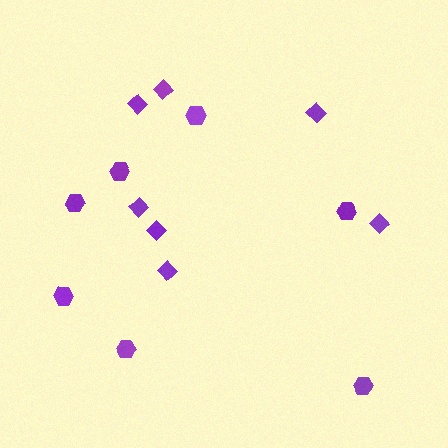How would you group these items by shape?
There are 2 groups: one group of diamonds (7) and one group of hexagons (7).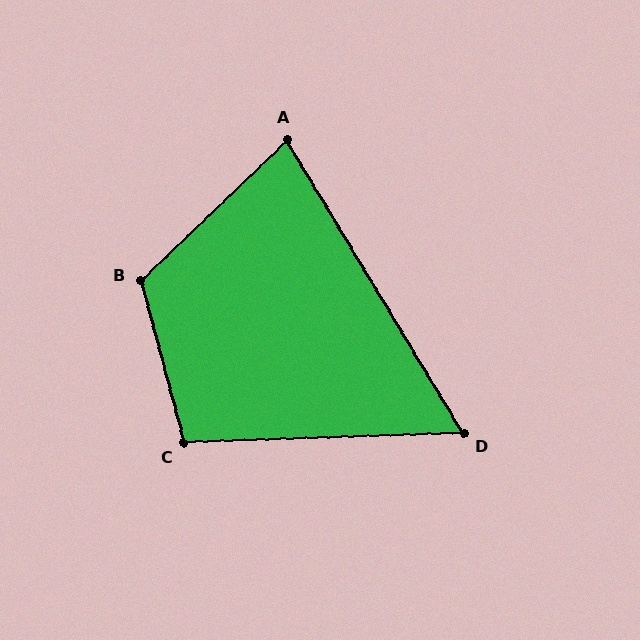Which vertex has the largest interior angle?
B, at approximately 119 degrees.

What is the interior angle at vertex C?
Approximately 103 degrees (obtuse).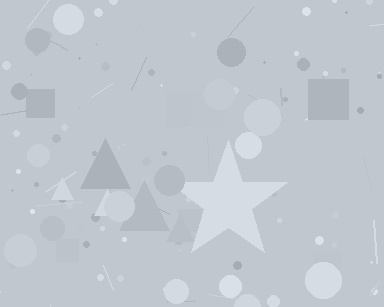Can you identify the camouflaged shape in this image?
The camouflaged shape is a star.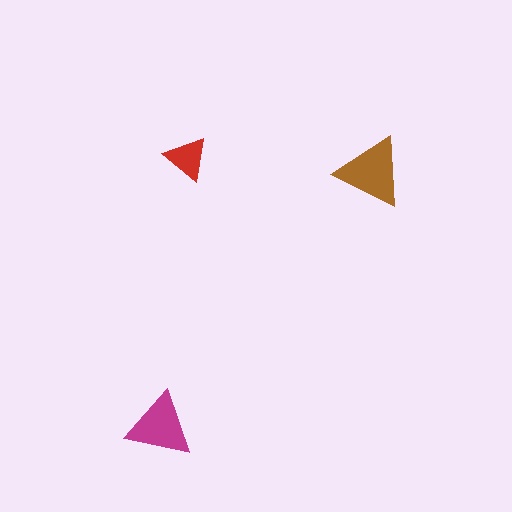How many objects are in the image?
There are 3 objects in the image.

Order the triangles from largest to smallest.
the brown one, the magenta one, the red one.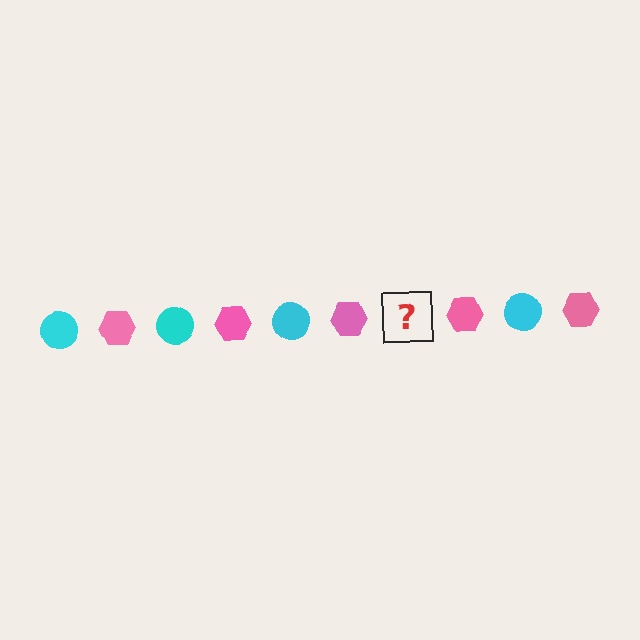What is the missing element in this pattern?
The missing element is a cyan circle.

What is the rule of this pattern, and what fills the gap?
The rule is that the pattern alternates between cyan circle and pink hexagon. The gap should be filled with a cyan circle.